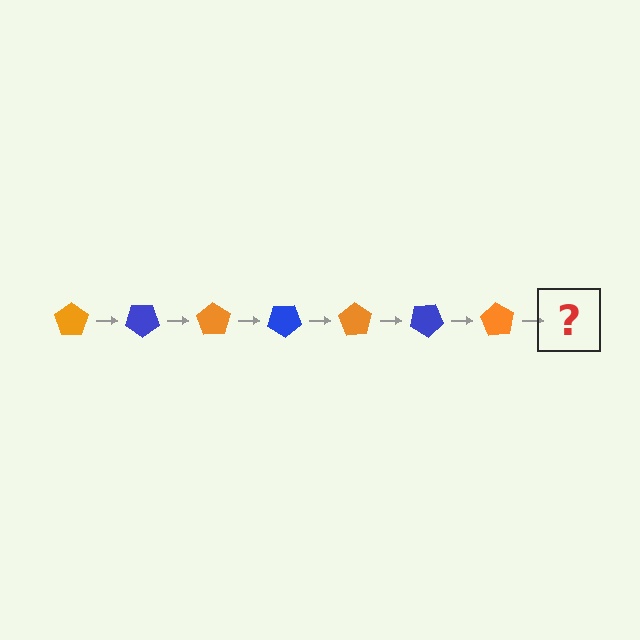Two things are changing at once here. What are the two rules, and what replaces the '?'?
The two rules are that it rotates 35 degrees each step and the color cycles through orange and blue. The '?' should be a blue pentagon, rotated 245 degrees from the start.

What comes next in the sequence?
The next element should be a blue pentagon, rotated 245 degrees from the start.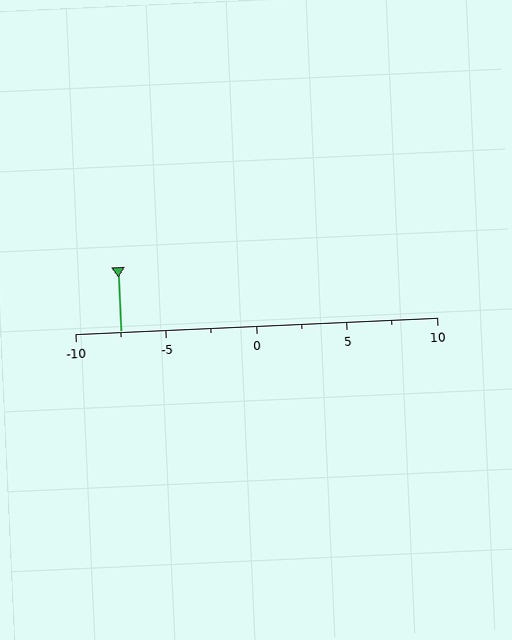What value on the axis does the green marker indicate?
The marker indicates approximately -7.5.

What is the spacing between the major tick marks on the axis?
The major ticks are spaced 5 apart.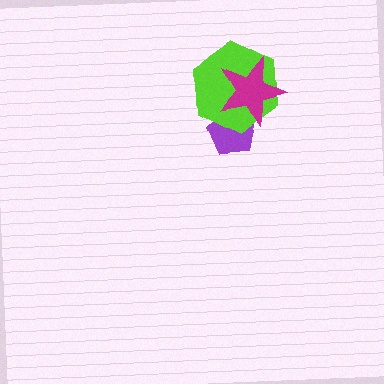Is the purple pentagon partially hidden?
Yes, it is partially covered by another shape.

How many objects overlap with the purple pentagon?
2 objects overlap with the purple pentagon.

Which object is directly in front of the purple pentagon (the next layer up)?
The lime hexagon is directly in front of the purple pentagon.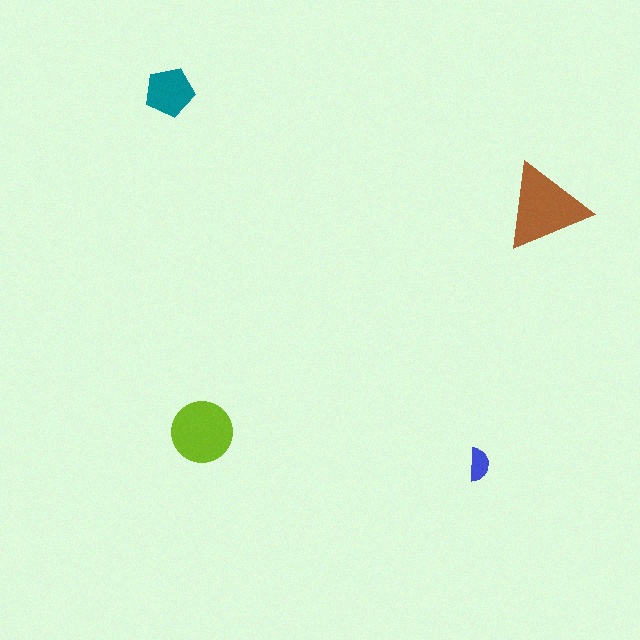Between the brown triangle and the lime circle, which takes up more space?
The brown triangle.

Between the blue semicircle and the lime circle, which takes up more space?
The lime circle.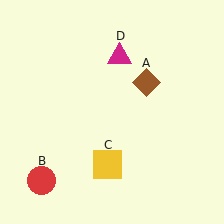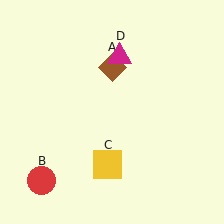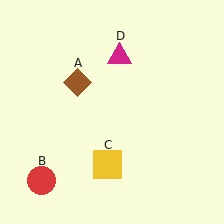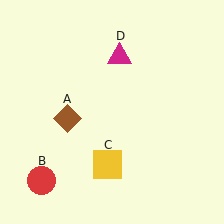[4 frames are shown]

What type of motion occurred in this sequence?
The brown diamond (object A) rotated counterclockwise around the center of the scene.